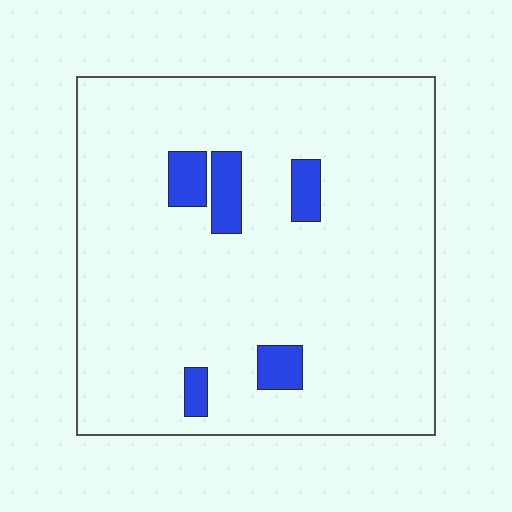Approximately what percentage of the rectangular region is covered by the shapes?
Approximately 10%.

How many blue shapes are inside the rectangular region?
5.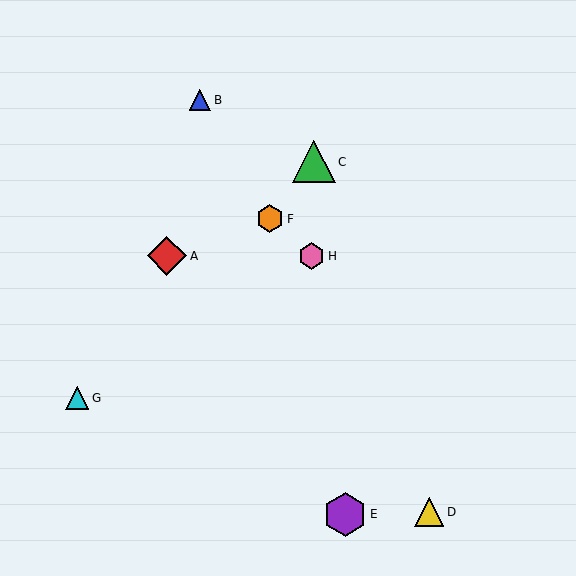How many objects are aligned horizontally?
2 objects (A, H) are aligned horizontally.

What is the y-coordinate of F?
Object F is at y≈219.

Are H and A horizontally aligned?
Yes, both are at y≈256.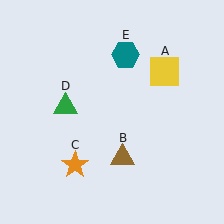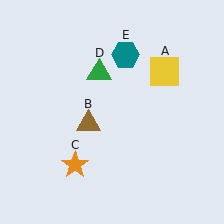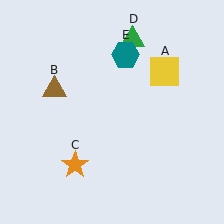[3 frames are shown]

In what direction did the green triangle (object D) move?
The green triangle (object D) moved up and to the right.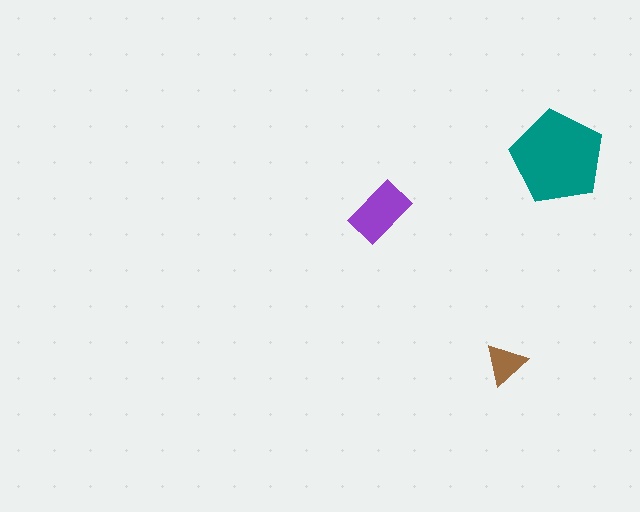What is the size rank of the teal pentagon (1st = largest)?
1st.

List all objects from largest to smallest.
The teal pentagon, the purple rectangle, the brown triangle.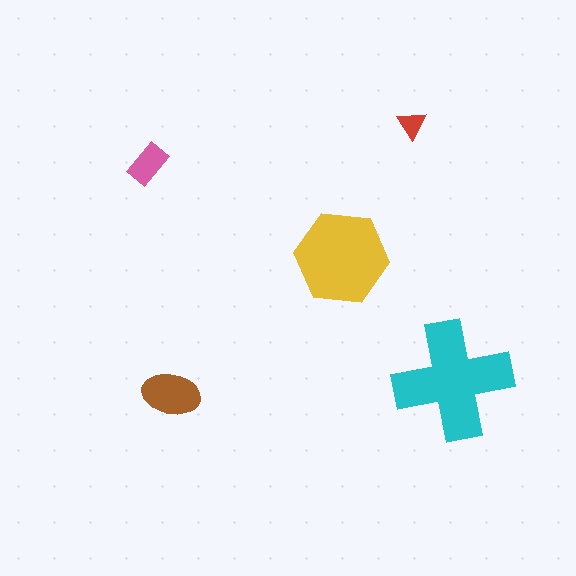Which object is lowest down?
The brown ellipse is bottommost.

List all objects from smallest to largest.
The red triangle, the pink rectangle, the brown ellipse, the yellow hexagon, the cyan cross.